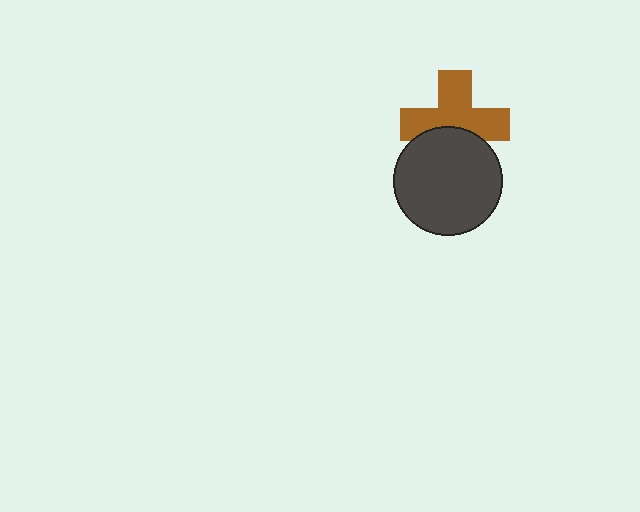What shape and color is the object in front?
The object in front is a dark gray circle.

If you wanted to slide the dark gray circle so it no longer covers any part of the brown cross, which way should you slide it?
Slide it down — that is the most direct way to separate the two shapes.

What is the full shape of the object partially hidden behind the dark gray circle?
The partially hidden object is a brown cross.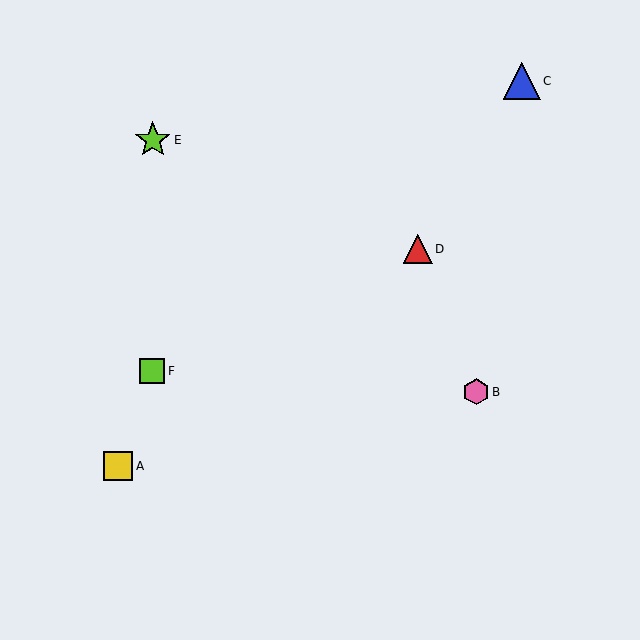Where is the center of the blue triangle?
The center of the blue triangle is at (522, 81).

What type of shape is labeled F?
Shape F is a lime square.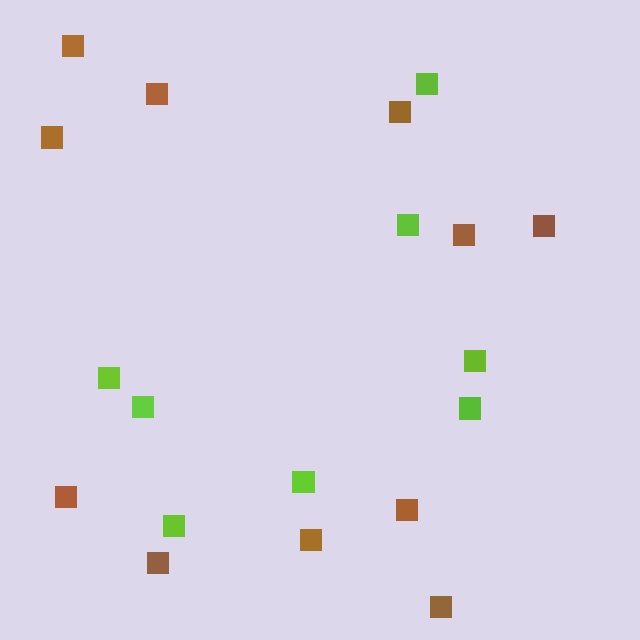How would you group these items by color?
There are 2 groups: one group of brown squares (11) and one group of lime squares (8).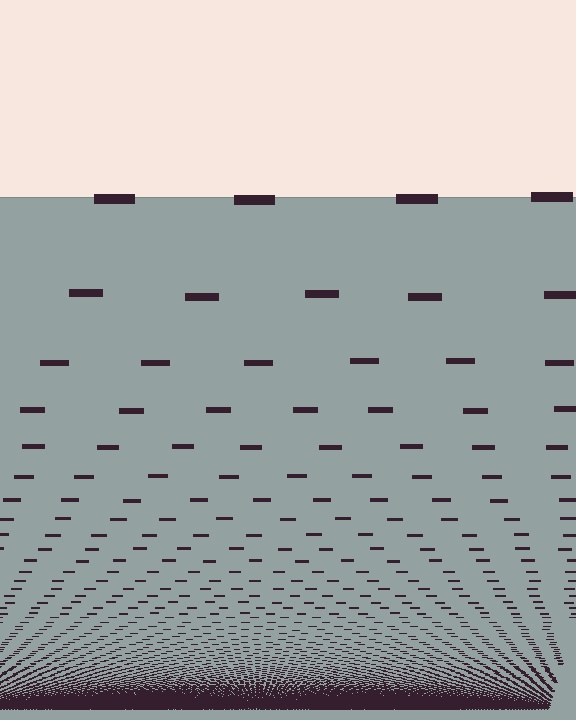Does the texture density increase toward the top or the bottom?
Density increases toward the bottom.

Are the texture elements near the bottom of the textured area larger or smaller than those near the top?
Smaller. The gradient is inverted — elements near the bottom are smaller and denser.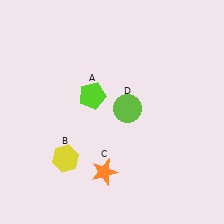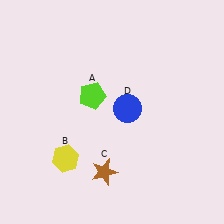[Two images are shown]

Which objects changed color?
C changed from orange to brown. D changed from lime to blue.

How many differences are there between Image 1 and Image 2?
There are 2 differences between the two images.